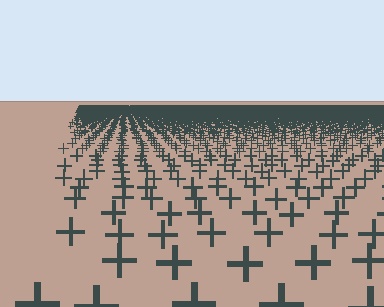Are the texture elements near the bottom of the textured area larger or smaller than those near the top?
Larger. Near the bottom, elements are closer to the viewer and appear at a bigger on-screen size.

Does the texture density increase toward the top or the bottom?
Density increases toward the top.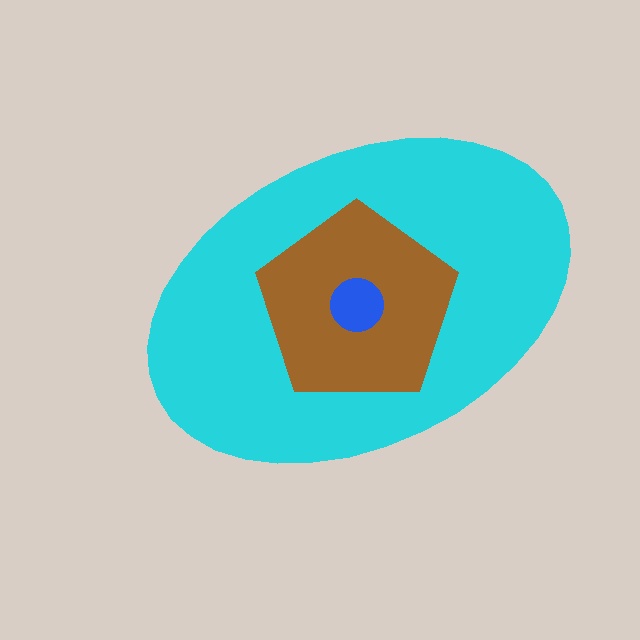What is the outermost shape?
The cyan ellipse.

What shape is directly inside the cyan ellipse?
The brown pentagon.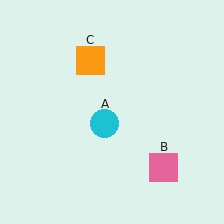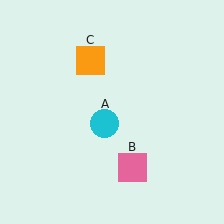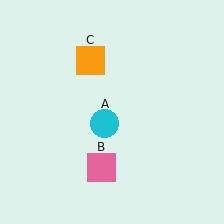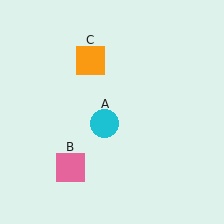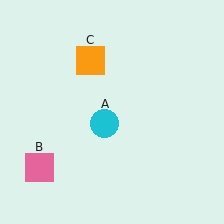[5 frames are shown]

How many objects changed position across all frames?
1 object changed position: pink square (object B).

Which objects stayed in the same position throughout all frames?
Cyan circle (object A) and orange square (object C) remained stationary.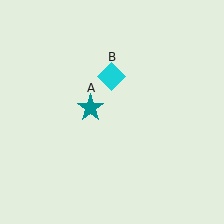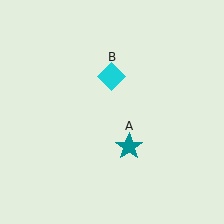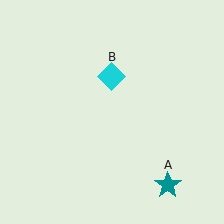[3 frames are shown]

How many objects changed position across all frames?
1 object changed position: teal star (object A).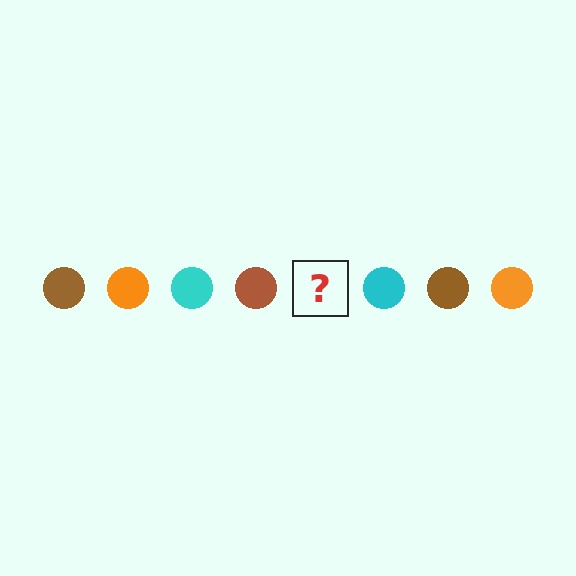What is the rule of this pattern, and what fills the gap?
The rule is that the pattern cycles through brown, orange, cyan circles. The gap should be filled with an orange circle.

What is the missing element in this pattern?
The missing element is an orange circle.